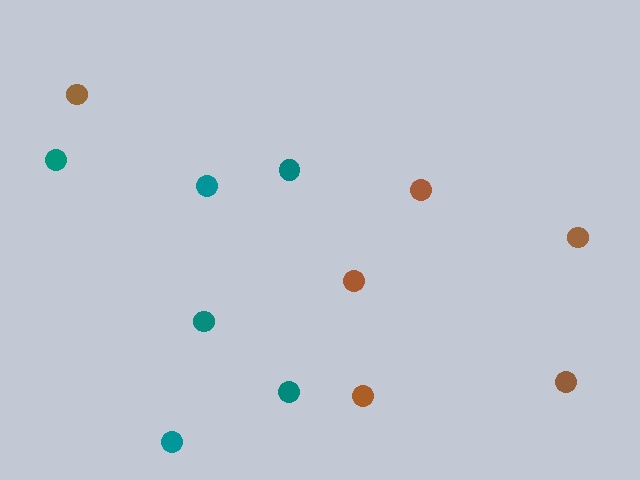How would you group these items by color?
There are 2 groups: one group of teal circles (6) and one group of brown circles (6).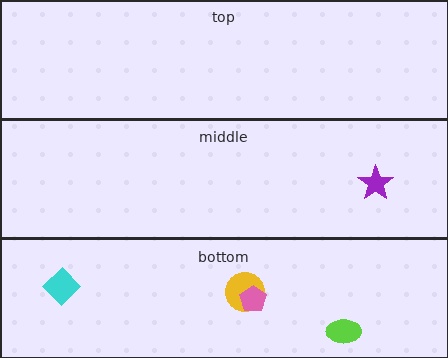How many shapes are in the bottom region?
4.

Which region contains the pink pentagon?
The bottom region.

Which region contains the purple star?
The middle region.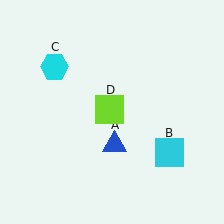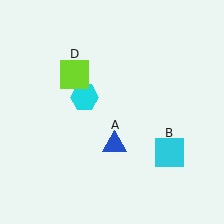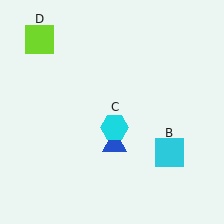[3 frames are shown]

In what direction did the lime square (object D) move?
The lime square (object D) moved up and to the left.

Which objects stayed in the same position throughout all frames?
Blue triangle (object A) and cyan square (object B) remained stationary.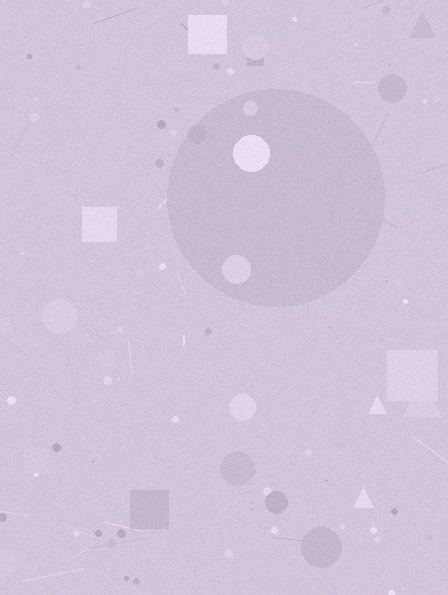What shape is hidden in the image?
A circle is hidden in the image.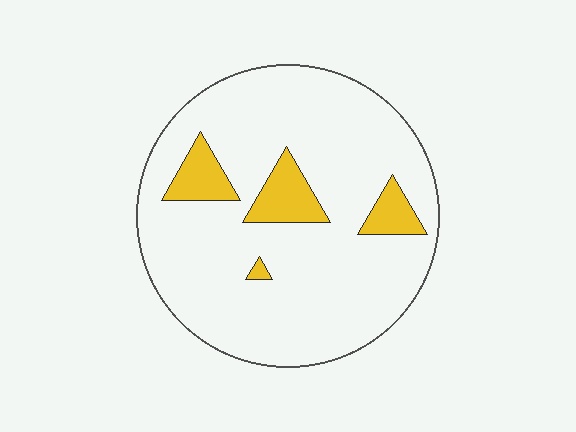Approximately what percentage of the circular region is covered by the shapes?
Approximately 10%.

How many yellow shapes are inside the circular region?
4.